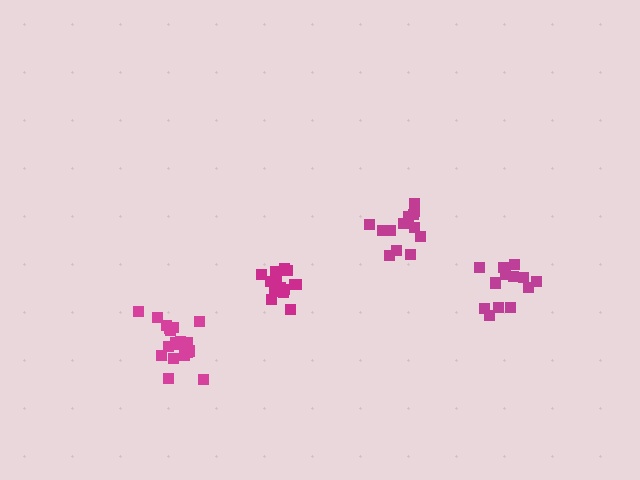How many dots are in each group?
Group 1: 14 dots, Group 2: 19 dots, Group 3: 14 dots, Group 4: 15 dots (62 total).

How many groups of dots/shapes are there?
There are 4 groups.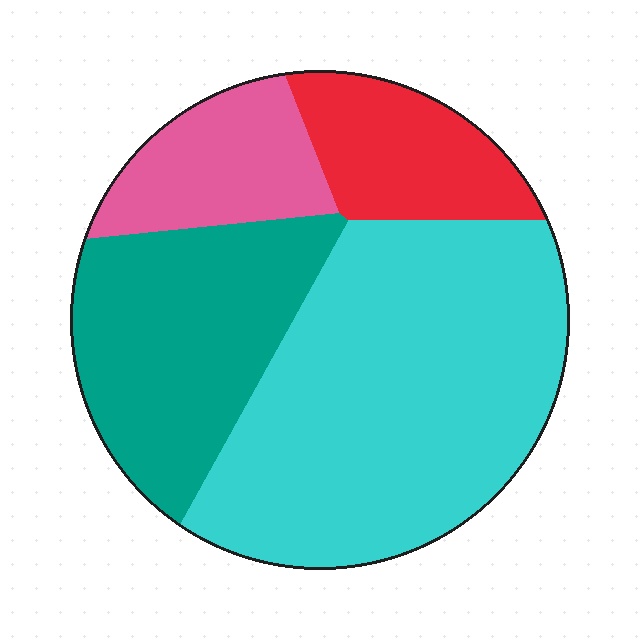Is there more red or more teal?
Teal.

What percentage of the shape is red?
Red takes up less than a quarter of the shape.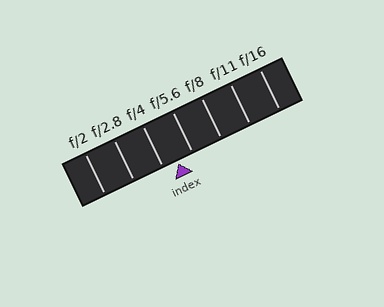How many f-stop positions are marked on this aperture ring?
There are 7 f-stop positions marked.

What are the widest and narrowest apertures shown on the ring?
The widest aperture shown is f/2 and the narrowest is f/16.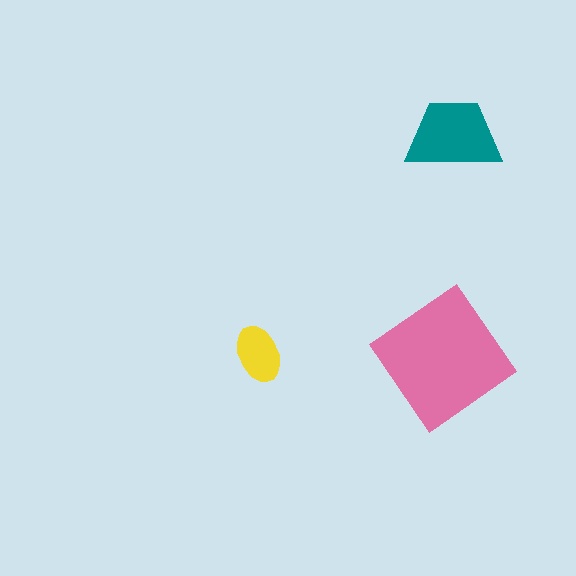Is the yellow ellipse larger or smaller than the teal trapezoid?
Smaller.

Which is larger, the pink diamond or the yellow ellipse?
The pink diamond.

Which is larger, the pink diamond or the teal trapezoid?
The pink diamond.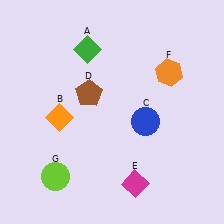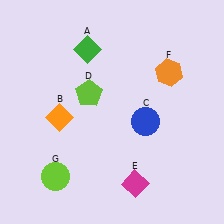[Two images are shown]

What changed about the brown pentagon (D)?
In Image 1, D is brown. In Image 2, it changed to lime.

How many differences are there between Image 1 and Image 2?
There is 1 difference between the two images.